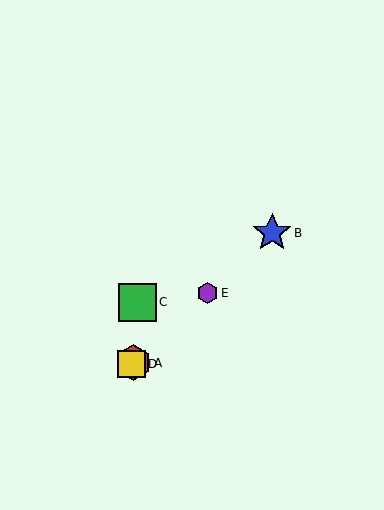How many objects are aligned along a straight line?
4 objects (A, B, D, E) are aligned along a straight line.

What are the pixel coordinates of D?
Object D is at (132, 364).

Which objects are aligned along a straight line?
Objects A, B, D, E are aligned along a straight line.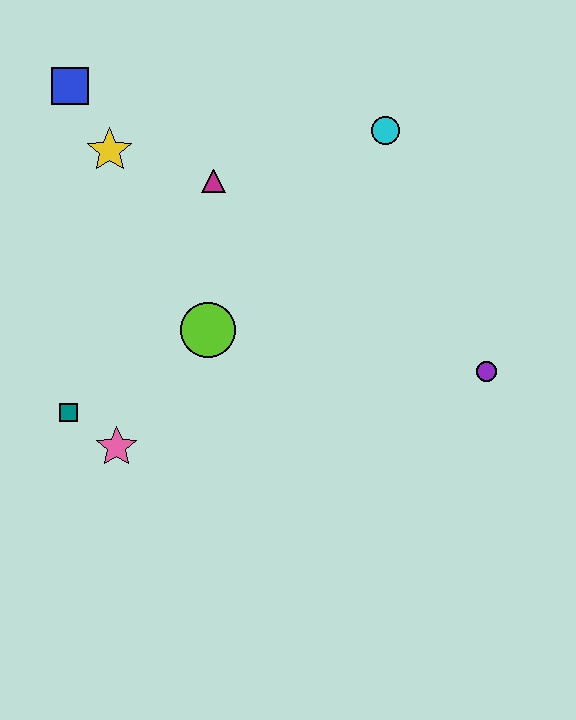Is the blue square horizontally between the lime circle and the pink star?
No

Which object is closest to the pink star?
The teal square is closest to the pink star.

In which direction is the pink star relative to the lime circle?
The pink star is below the lime circle.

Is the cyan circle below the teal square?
No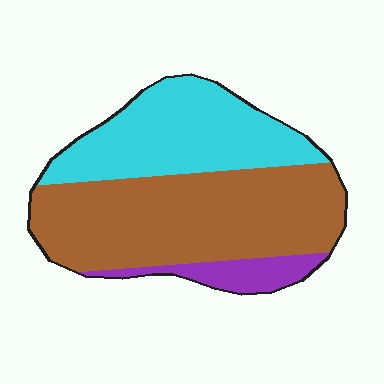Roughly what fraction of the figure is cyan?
Cyan takes up about three eighths (3/8) of the figure.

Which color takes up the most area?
Brown, at roughly 55%.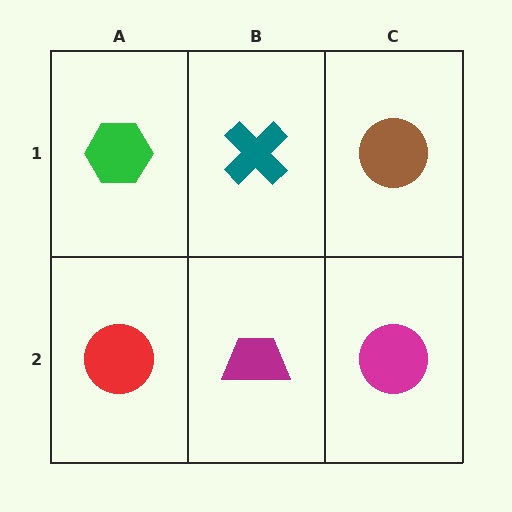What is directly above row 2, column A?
A green hexagon.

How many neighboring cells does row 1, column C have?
2.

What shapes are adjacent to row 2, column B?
A teal cross (row 1, column B), a red circle (row 2, column A), a magenta circle (row 2, column C).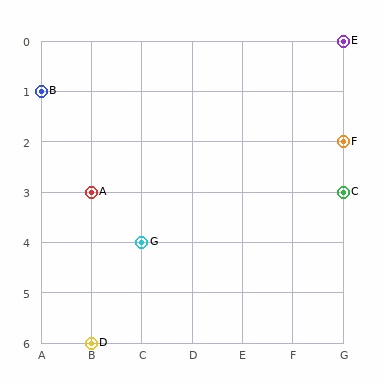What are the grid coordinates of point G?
Point G is at grid coordinates (C, 4).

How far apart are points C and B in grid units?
Points C and B are 6 columns and 2 rows apart (about 6.3 grid units diagonally).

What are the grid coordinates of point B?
Point B is at grid coordinates (A, 1).